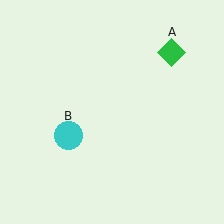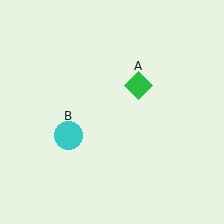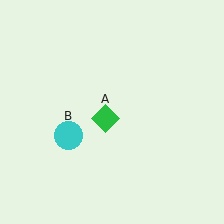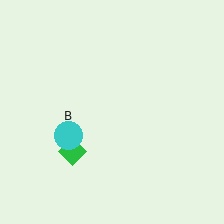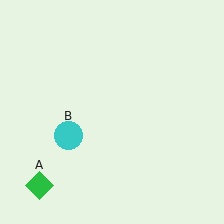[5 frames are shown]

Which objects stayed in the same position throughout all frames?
Cyan circle (object B) remained stationary.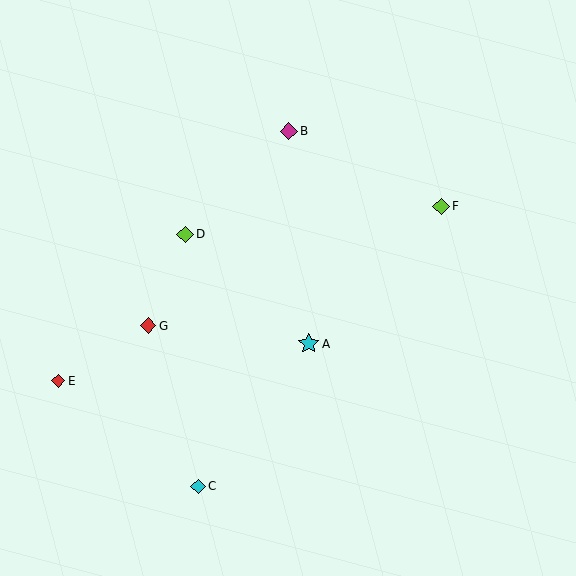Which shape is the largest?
The cyan star (labeled A) is the largest.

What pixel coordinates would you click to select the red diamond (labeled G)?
Click at (148, 326) to select the red diamond G.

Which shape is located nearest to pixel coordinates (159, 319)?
The red diamond (labeled G) at (148, 326) is nearest to that location.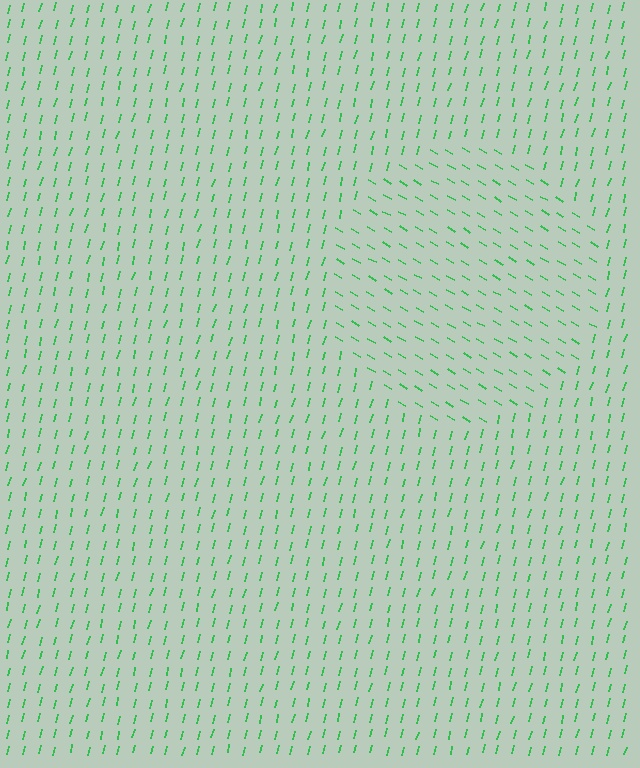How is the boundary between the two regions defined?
The boundary is defined purely by a change in line orientation (approximately 74 degrees difference). All lines are the same color and thickness.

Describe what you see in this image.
The image is filled with small green line segments. A circle region in the image has lines oriented differently from the surrounding lines, creating a visible texture boundary.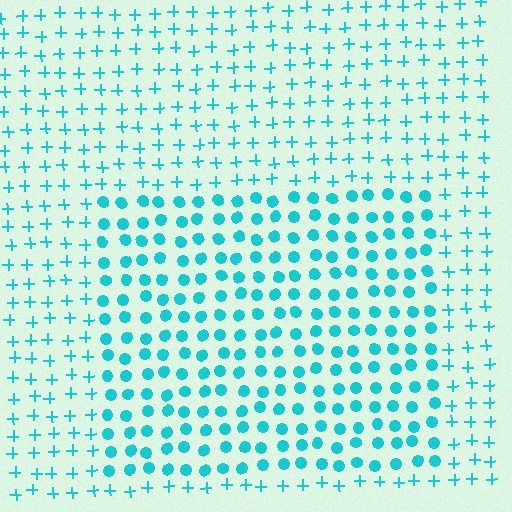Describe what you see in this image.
The image is filled with small cyan elements arranged in a uniform grid. A rectangle-shaped region contains circles, while the surrounding area contains plus signs. The boundary is defined purely by the change in element shape.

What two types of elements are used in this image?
The image uses circles inside the rectangle region and plus signs outside it.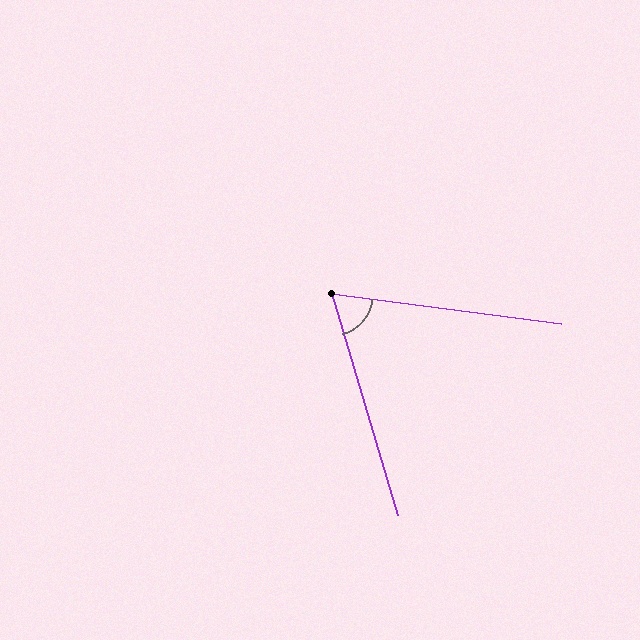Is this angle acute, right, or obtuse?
It is acute.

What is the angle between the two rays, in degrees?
Approximately 66 degrees.